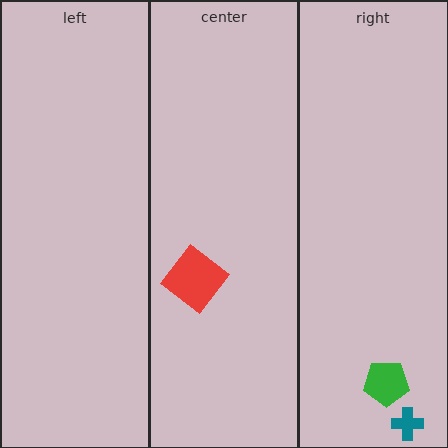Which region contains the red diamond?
The center region.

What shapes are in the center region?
The red diamond.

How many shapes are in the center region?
1.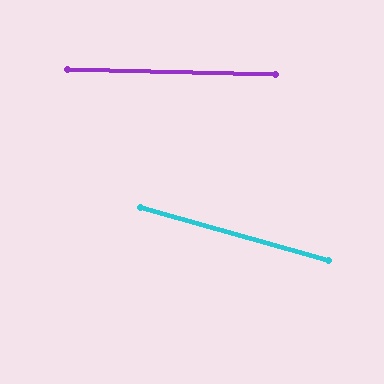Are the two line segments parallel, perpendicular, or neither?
Neither parallel nor perpendicular — they differ by about 14°.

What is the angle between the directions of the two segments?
Approximately 14 degrees.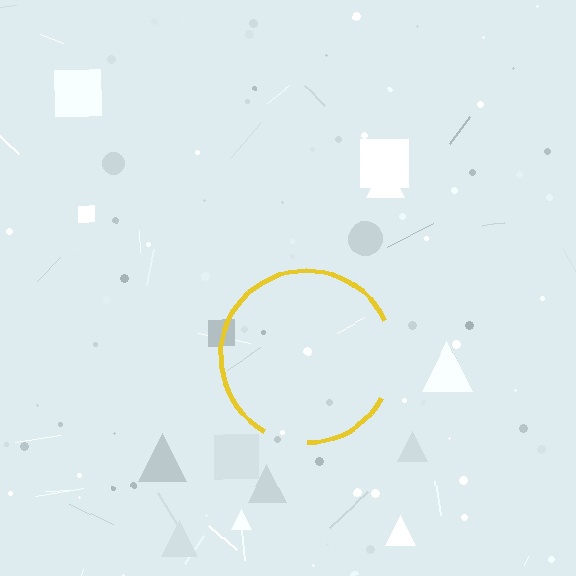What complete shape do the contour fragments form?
The contour fragments form a circle.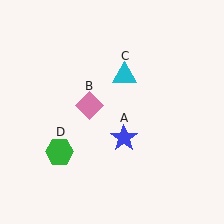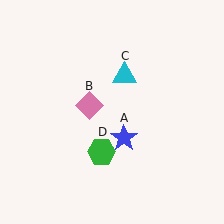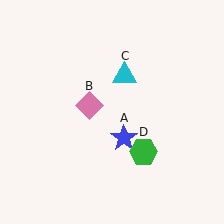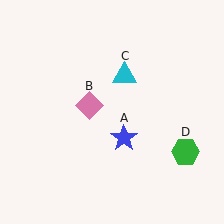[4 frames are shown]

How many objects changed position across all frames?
1 object changed position: green hexagon (object D).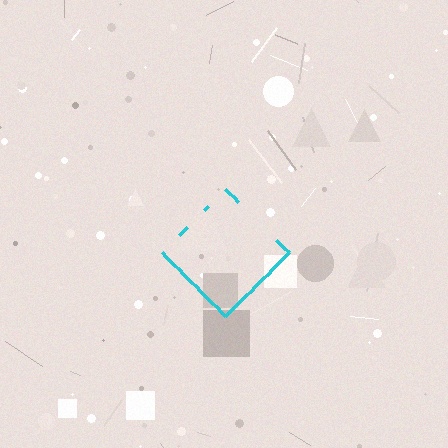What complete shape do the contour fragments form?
The contour fragments form a diamond.